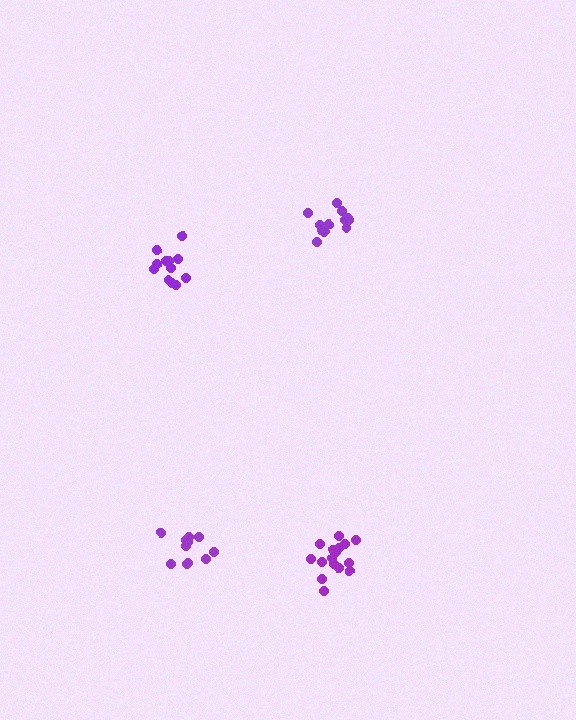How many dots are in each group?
Group 1: 12 dots, Group 2: 11 dots, Group 3: 16 dots, Group 4: 12 dots (51 total).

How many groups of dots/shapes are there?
There are 4 groups.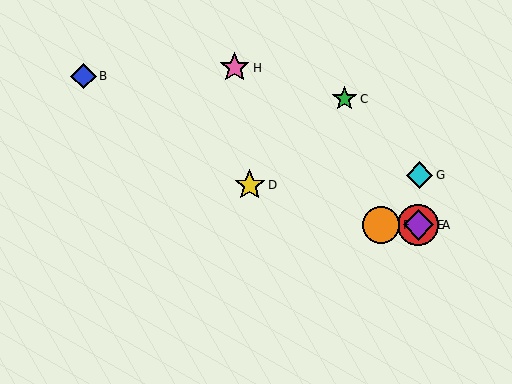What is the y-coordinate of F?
Object F is at y≈225.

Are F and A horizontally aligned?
Yes, both are at y≈225.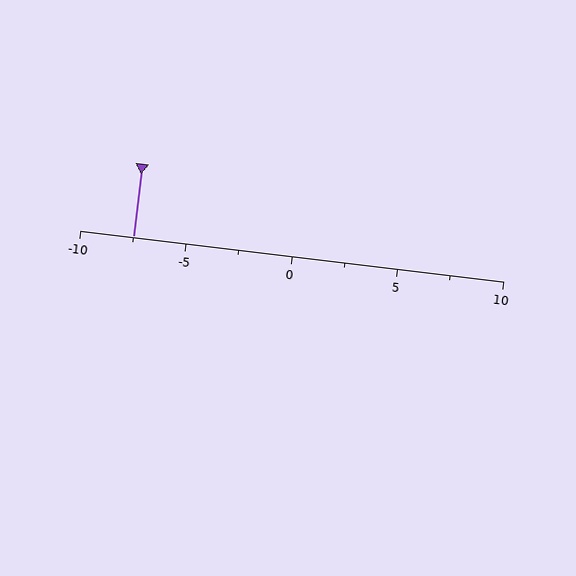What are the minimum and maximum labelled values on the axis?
The axis runs from -10 to 10.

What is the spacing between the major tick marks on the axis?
The major ticks are spaced 5 apart.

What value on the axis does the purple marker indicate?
The marker indicates approximately -7.5.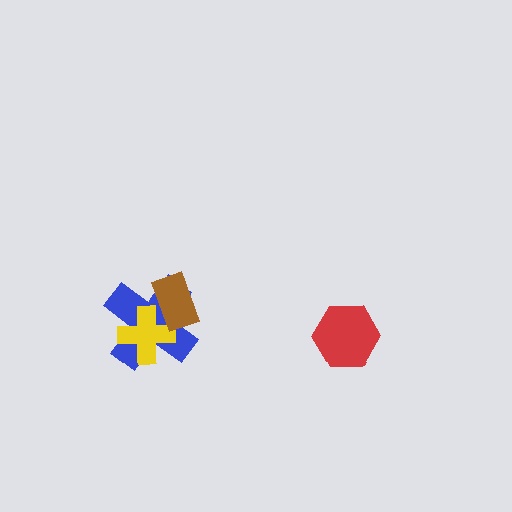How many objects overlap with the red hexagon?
0 objects overlap with the red hexagon.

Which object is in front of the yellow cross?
The brown rectangle is in front of the yellow cross.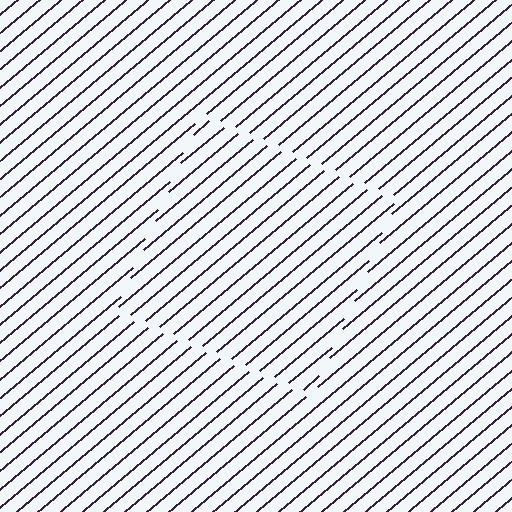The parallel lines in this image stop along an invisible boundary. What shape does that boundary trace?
An illusory square. The interior of the shape contains the same grating, shifted by half a period — the contour is defined by the phase discontinuity where line-ends from the inner and outer gratings abut.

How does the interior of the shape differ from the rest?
The interior of the shape contains the same grating, shifted by half a period — the contour is defined by the phase discontinuity where line-ends from the inner and outer gratings abut.